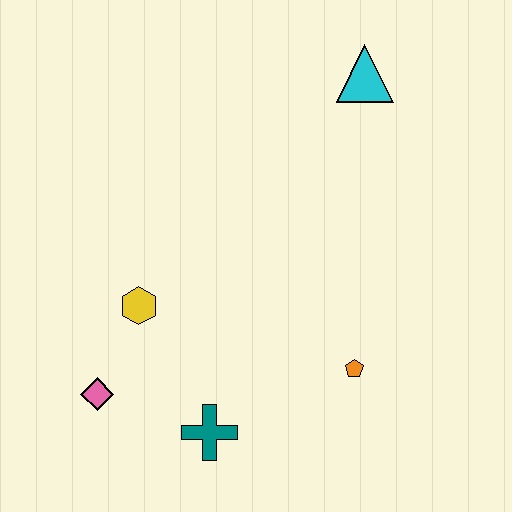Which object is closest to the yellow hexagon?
The pink diamond is closest to the yellow hexagon.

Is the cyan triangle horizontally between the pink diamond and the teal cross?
No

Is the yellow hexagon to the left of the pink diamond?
No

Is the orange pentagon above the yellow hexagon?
No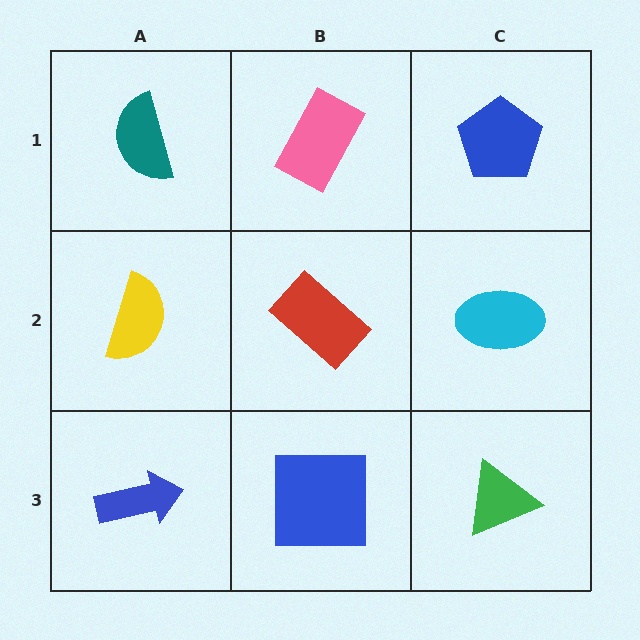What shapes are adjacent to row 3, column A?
A yellow semicircle (row 2, column A), a blue square (row 3, column B).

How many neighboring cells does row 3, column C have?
2.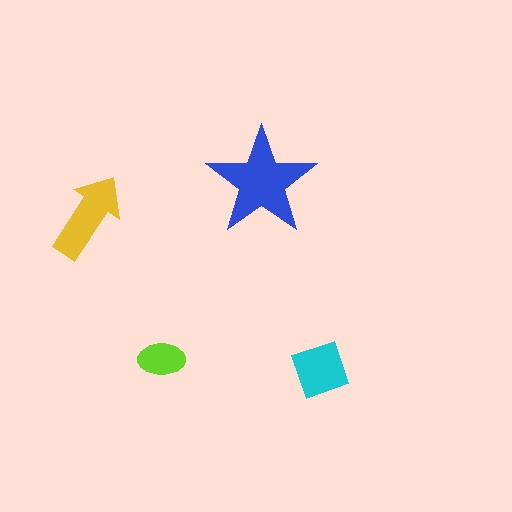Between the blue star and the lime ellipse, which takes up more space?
The blue star.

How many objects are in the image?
There are 4 objects in the image.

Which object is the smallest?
The lime ellipse.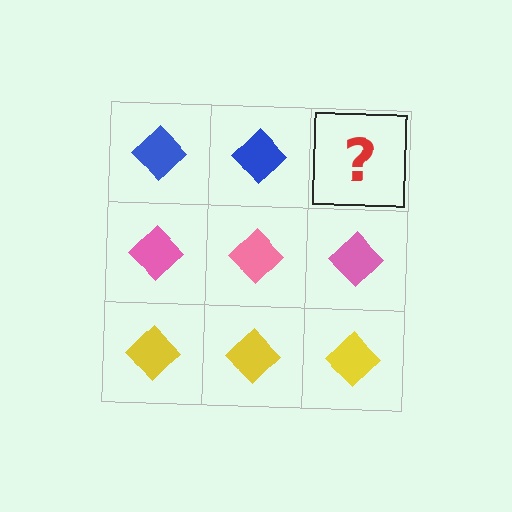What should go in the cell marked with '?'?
The missing cell should contain a blue diamond.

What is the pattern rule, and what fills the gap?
The rule is that each row has a consistent color. The gap should be filled with a blue diamond.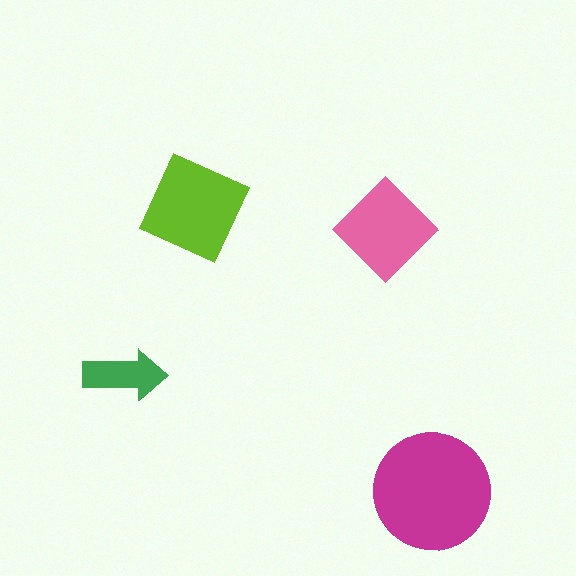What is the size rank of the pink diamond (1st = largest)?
3rd.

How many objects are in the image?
There are 4 objects in the image.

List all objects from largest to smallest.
The magenta circle, the lime square, the pink diamond, the green arrow.